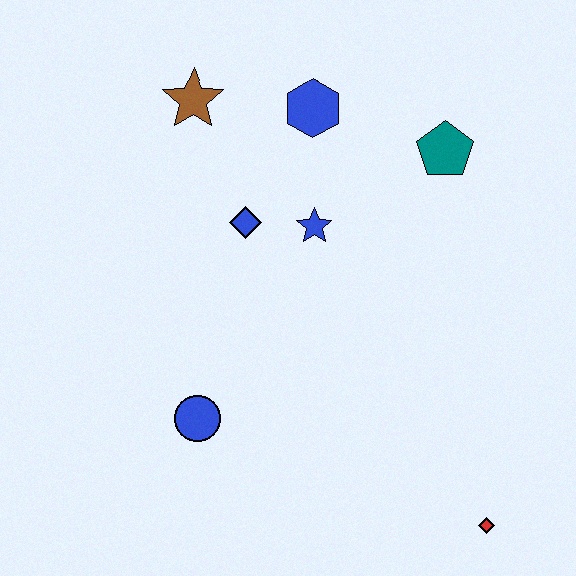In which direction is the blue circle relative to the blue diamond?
The blue circle is below the blue diamond.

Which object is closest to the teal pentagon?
The blue hexagon is closest to the teal pentagon.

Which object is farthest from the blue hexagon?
The red diamond is farthest from the blue hexagon.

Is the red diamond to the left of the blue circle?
No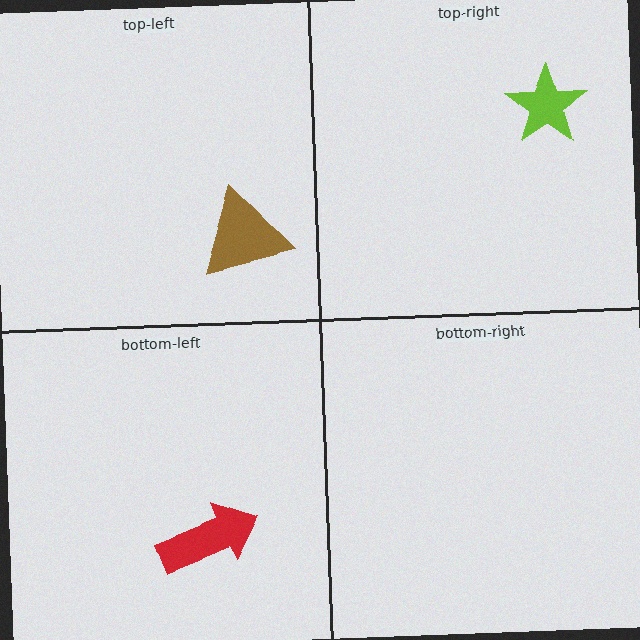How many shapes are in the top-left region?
1.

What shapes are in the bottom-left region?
The red arrow.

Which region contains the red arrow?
The bottom-left region.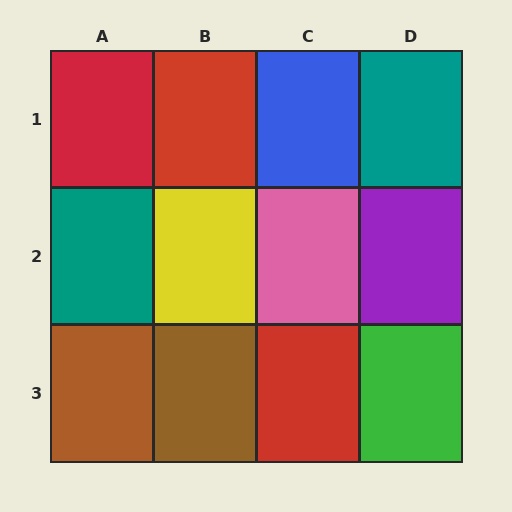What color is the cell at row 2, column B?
Yellow.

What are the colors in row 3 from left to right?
Brown, brown, red, green.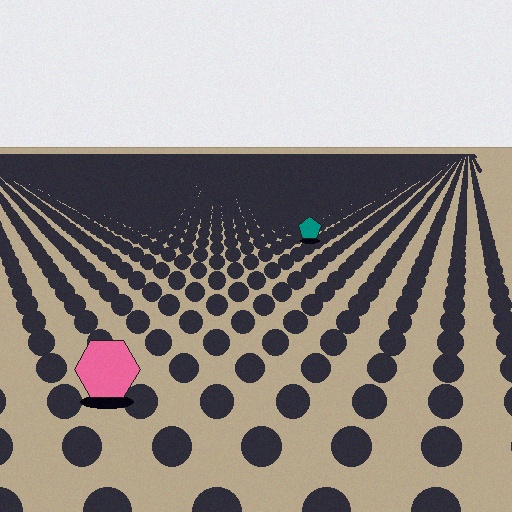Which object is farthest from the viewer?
The teal pentagon is farthest from the viewer. It appears smaller and the ground texture around it is denser.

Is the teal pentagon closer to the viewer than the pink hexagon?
No. The pink hexagon is closer — you can tell from the texture gradient: the ground texture is coarser near it.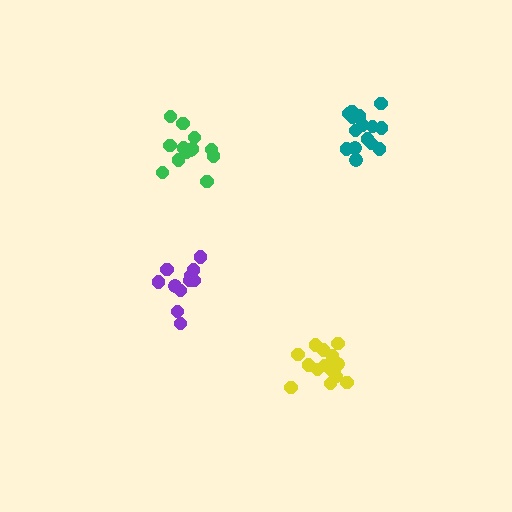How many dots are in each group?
Group 1: 11 dots, Group 2: 13 dots, Group 3: 15 dots, Group 4: 15 dots (54 total).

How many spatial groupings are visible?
There are 4 spatial groupings.